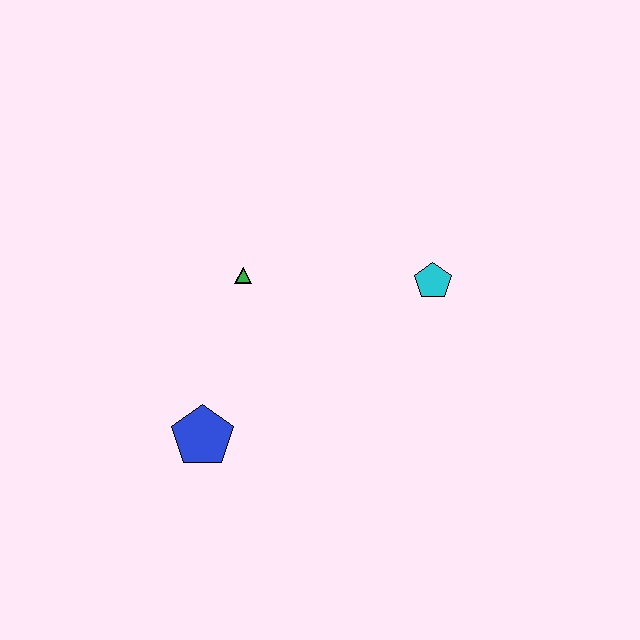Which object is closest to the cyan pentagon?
The green triangle is closest to the cyan pentagon.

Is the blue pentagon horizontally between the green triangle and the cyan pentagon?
No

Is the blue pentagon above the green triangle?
No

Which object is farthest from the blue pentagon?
The cyan pentagon is farthest from the blue pentagon.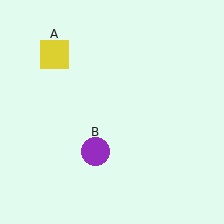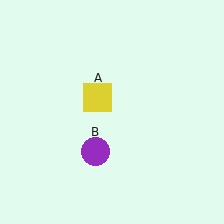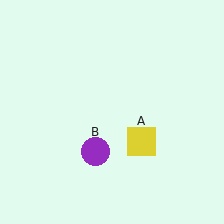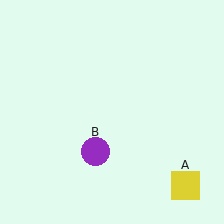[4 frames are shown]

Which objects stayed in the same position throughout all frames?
Purple circle (object B) remained stationary.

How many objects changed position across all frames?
1 object changed position: yellow square (object A).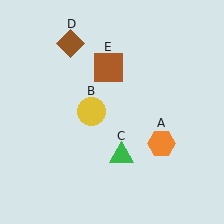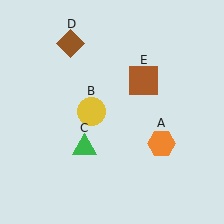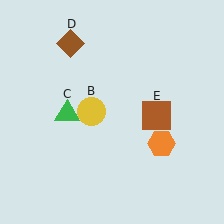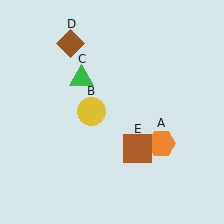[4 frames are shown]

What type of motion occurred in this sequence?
The green triangle (object C), brown square (object E) rotated clockwise around the center of the scene.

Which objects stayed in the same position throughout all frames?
Orange hexagon (object A) and yellow circle (object B) and brown diamond (object D) remained stationary.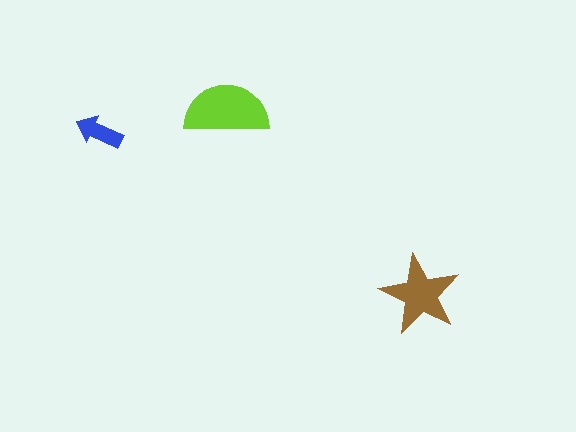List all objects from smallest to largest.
The blue arrow, the brown star, the lime semicircle.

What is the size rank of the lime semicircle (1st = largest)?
1st.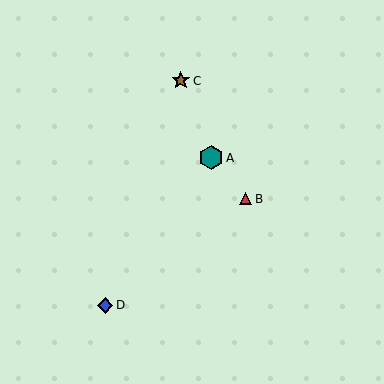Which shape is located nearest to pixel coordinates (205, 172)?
The teal hexagon (labeled A) at (211, 158) is nearest to that location.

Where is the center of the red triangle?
The center of the red triangle is at (246, 199).